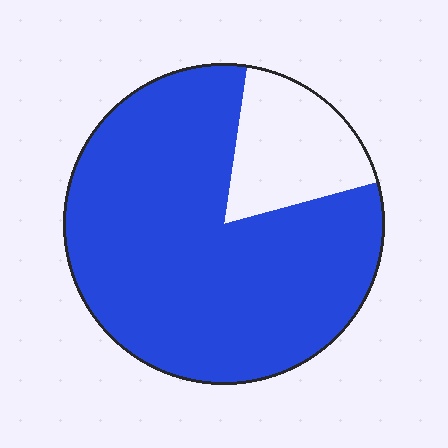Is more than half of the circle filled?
Yes.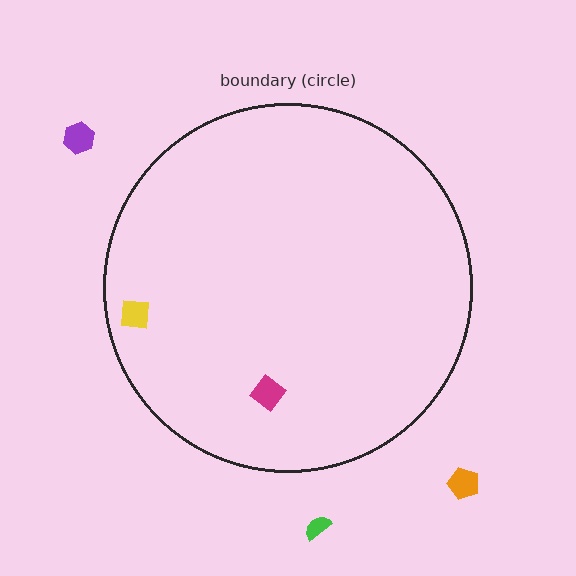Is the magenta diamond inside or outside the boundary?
Inside.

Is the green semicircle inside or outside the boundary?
Outside.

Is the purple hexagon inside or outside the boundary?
Outside.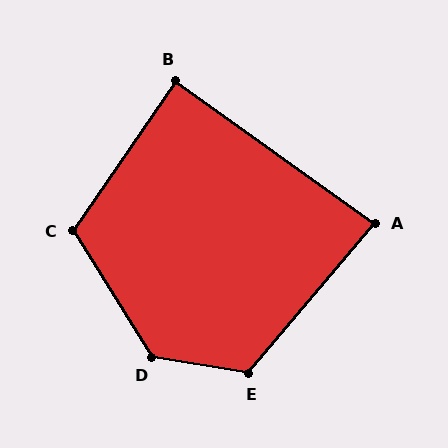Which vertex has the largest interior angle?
D, at approximately 132 degrees.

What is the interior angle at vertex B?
Approximately 89 degrees (approximately right).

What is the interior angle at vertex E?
Approximately 121 degrees (obtuse).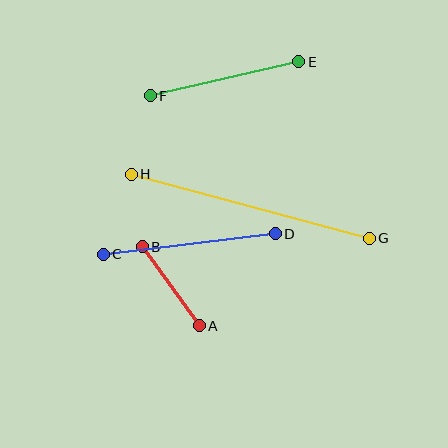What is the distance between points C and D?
The distance is approximately 173 pixels.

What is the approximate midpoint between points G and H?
The midpoint is at approximately (250, 206) pixels.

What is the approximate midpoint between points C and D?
The midpoint is at approximately (189, 244) pixels.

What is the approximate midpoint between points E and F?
The midpoint is at approximately (225, 79) pixels.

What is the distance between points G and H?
The distance is approximately 247 pixels.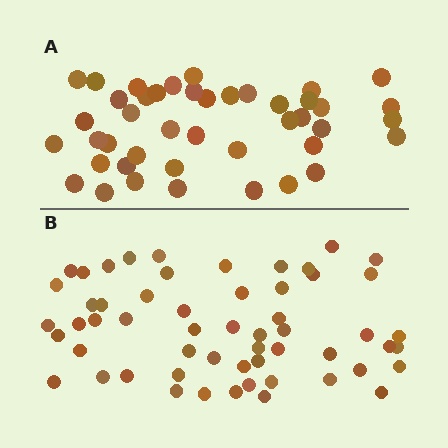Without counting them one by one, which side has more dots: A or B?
Region B (the bottom region) has more dots.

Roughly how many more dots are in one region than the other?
Region B has approximately 15 more dots than region A.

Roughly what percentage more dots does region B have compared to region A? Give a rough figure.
About 30% more.